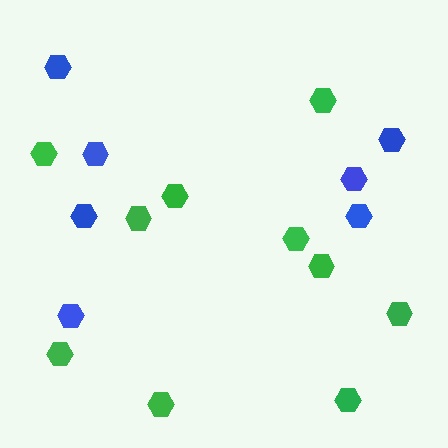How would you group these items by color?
There are 2 groups: one group of blue hexagons (7) and one group of green hexagons (10).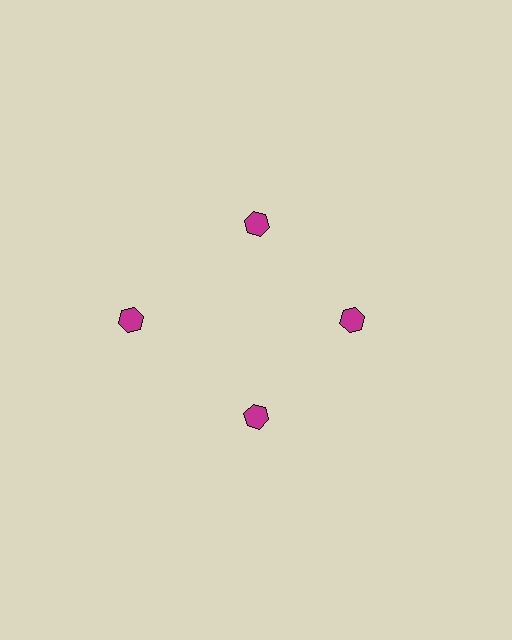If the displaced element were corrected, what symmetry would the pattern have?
It would have 4-fold rotational symmetry — the pattern would map onto itself every 90 degrees.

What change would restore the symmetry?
The symmetry would be restored by moving it inward, back onto the ring so that all 4 hexagons sit at equal angles and equal distance from the center.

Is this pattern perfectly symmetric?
No. The 4 magenta hexagons are arranged in a ring, but one element near the 9 o'clock position is pushed outward from the center, breaking the 4-fold rotational symmetry.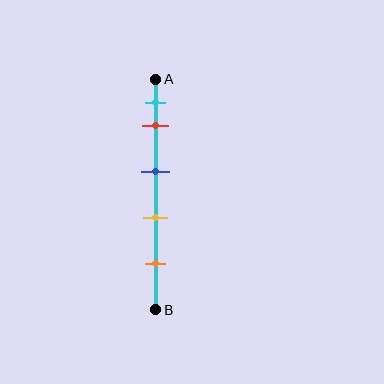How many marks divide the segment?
There are 5 marks dividing the segment.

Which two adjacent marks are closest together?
The cyan and red marks are the closest adjacent pair.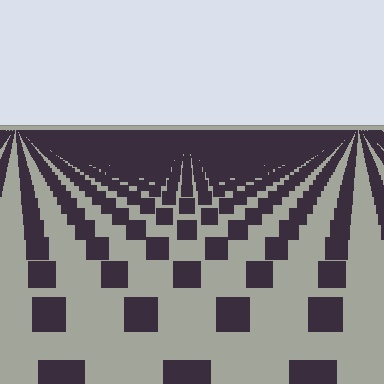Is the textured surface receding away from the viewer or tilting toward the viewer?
The surface is receding away from the viewer. Texture elements get smaller and denser toward the top.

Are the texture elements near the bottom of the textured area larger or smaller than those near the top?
Larger. Near the bottom, elements are closer to the viewer and appear at a bigger on-screen size.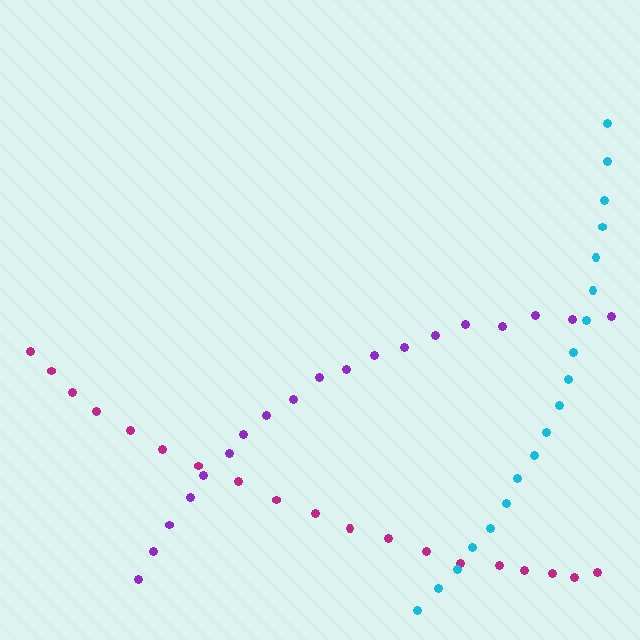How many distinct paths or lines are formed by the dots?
There are 3 distinct paths.